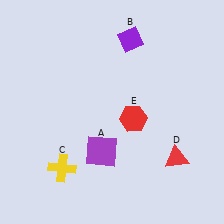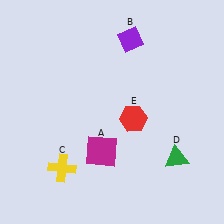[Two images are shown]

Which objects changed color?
A changed from purple to magenta. D changed from red to green.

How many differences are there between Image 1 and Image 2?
There are 2 differences between the two images.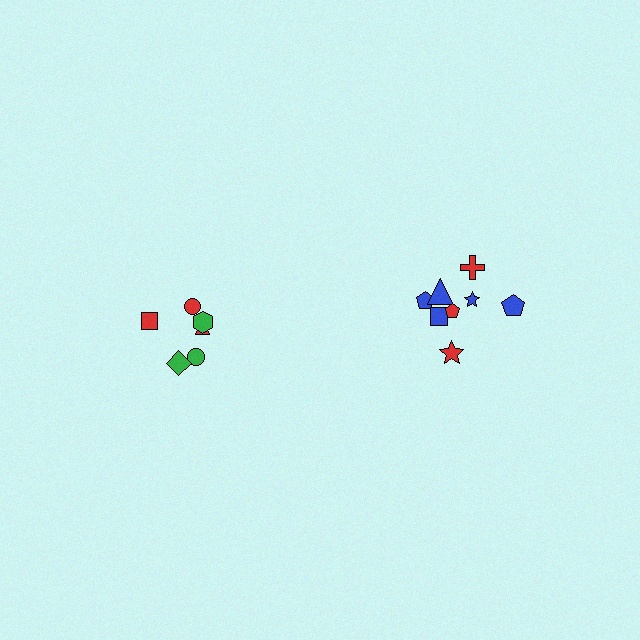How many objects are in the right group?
There are 8 objects.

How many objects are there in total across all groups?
There are 14 objects.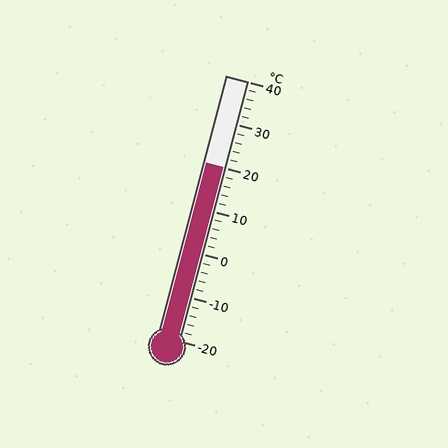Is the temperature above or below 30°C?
The temperature is below 30°C.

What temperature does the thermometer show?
The thermometer shows approximately 20°C.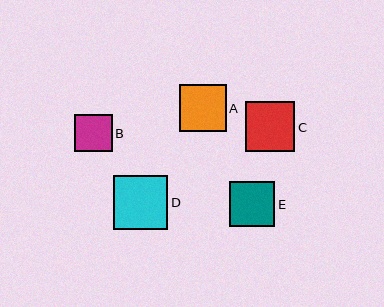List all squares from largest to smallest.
From largest to smallest: D, C, A, E, B.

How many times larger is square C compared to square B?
Square C is approximately 1.3 times the size of square B.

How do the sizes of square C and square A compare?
Square C and square A are approximately the same size.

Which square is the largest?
Square D is the largest with a size of approximately 54 pixels.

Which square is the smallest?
Square B is the smallest with a size of approximately 38 pixels.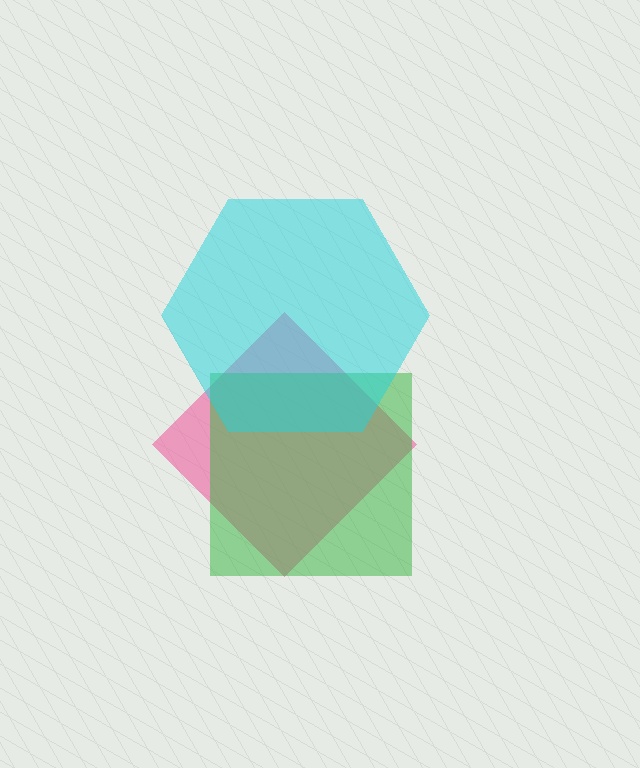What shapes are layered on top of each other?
The layered shapes are: a pink diamond, a green square, a cyan hexagon.